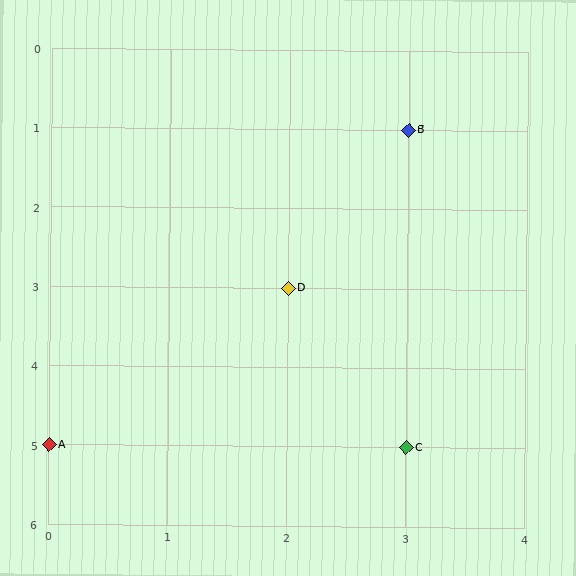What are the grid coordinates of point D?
Point D is at grid coordinates (2, 3).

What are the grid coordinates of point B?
Point B is at grid coordinates (3, 1).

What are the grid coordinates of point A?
Point A is at grid coordinates (0, 5).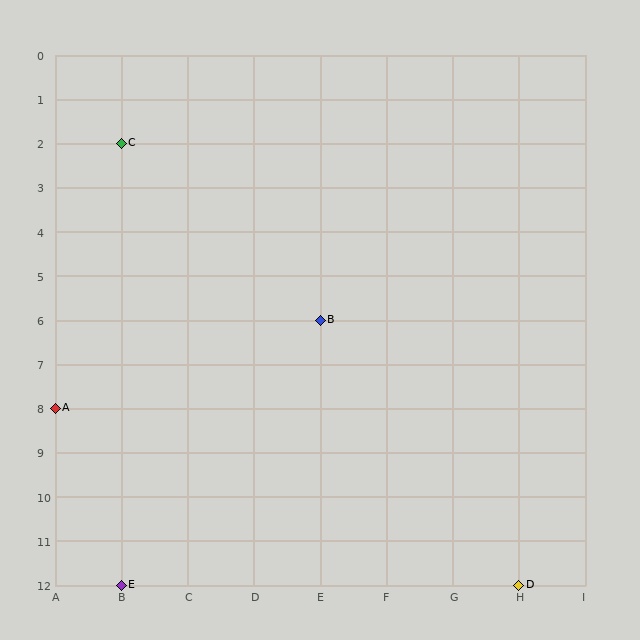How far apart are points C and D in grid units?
Points C and D are 6 columns and 10 rows apart (about 11.7 grid units diagonally).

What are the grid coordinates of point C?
Point C is at grid coordinates (B, 2).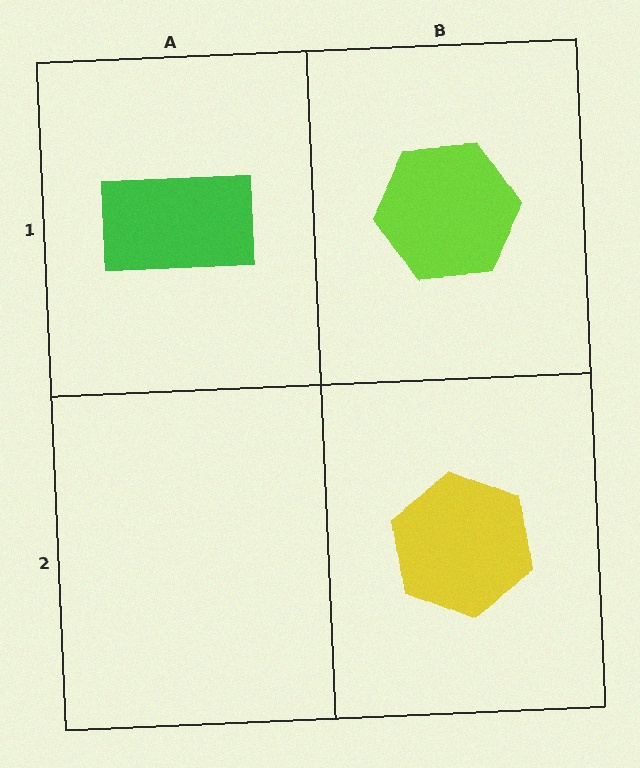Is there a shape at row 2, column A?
No, that cell is empty.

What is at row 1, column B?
A lime hexagon.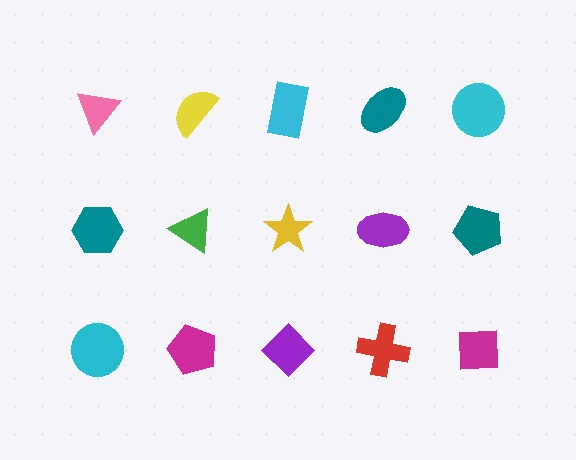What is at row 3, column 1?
A cyan circle.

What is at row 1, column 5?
A cyan circle.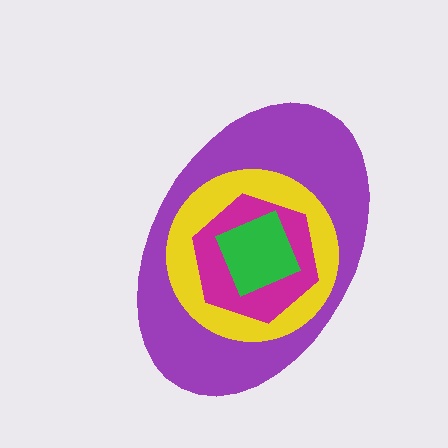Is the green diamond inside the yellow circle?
Yes.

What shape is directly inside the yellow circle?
The magenta hexagon.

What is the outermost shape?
The purple ellipse.